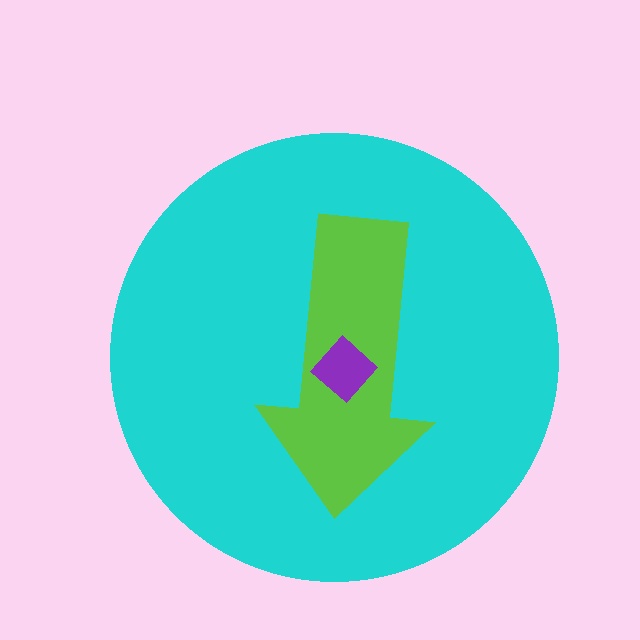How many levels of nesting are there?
3.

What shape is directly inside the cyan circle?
The lime arrow.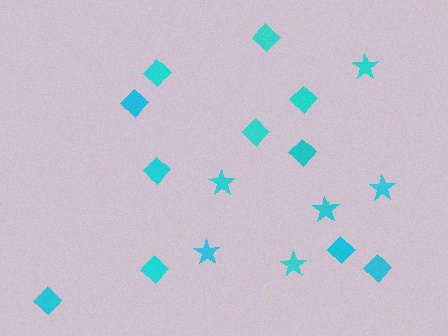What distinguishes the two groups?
There are 2 groups: one group of diamonds (11) and one group of stars (6).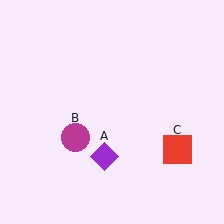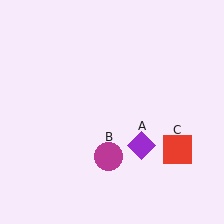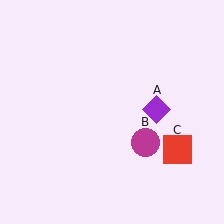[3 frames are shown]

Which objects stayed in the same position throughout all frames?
Red square (object C) remained stationary.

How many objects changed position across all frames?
2 objects changed position: purple diamond (object A), magenta circle (object B).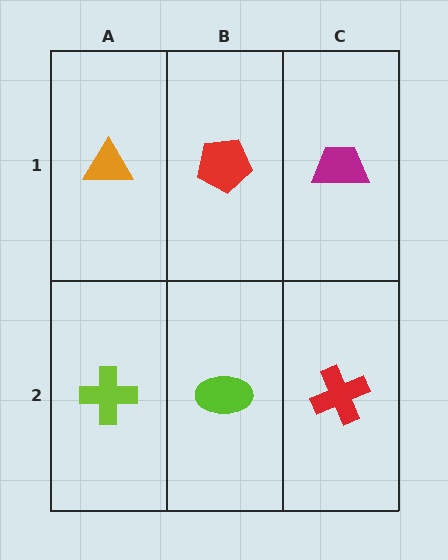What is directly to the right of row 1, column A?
A red pentagon.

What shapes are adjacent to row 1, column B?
A lime ellipse (row 2, column B), an orange triangle (row 1, column A), a magenta trapezoid (row 1, column C).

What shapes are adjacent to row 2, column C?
A magenta trapezoid (row 1, column C), a lime ellipse (row 2, column B).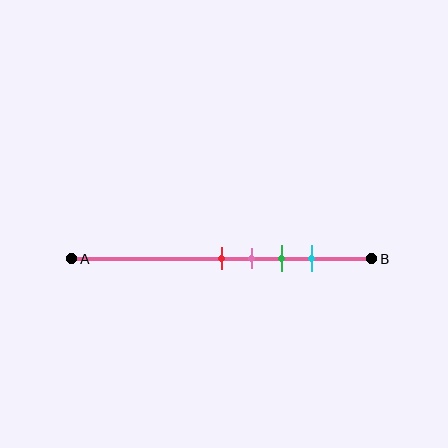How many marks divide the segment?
There are 4 marks dividing the segment.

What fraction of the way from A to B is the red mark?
The red mark is approximately 50% (0.5) of the way from A to B.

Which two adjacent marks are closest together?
The red and pink marks are the closest adjacent pair.